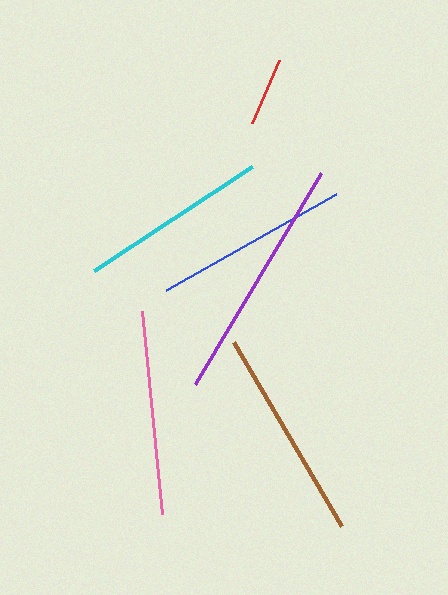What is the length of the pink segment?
The pink segment is approximately 204 pixels long.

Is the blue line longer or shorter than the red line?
The blue line is longer than the red line.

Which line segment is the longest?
The purple line is the longest at approximately 246 pixels.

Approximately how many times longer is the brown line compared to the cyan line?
The brown line is approximately 1.1 times the length of the cyan line.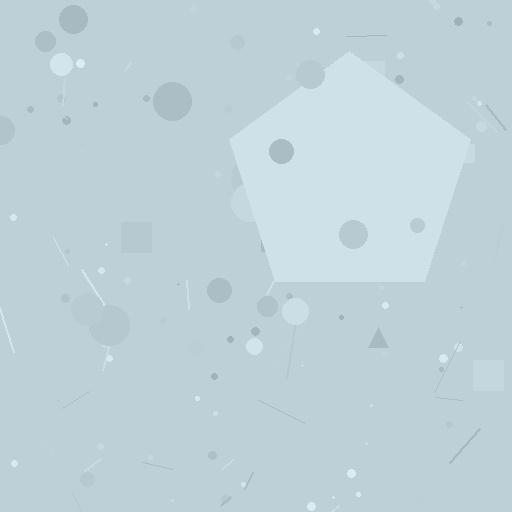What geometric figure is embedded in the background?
A pentagon is embedded in the background.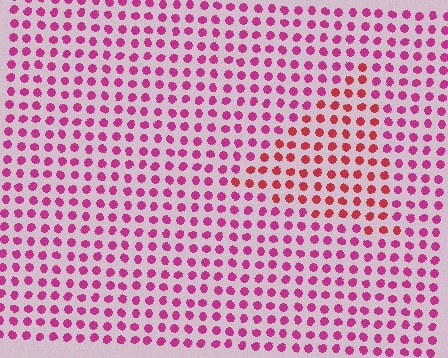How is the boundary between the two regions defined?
The boundary is defined purely by a slight shift in hue (about 31 degrees). Spacing, size, and orientation are identical on both sides.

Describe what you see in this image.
The image is filled with small magenta elements in a uniform arrangement. A triangle-shaped region is visible where the elements are tinted to a slightly different hue, forming a subtle color boundary.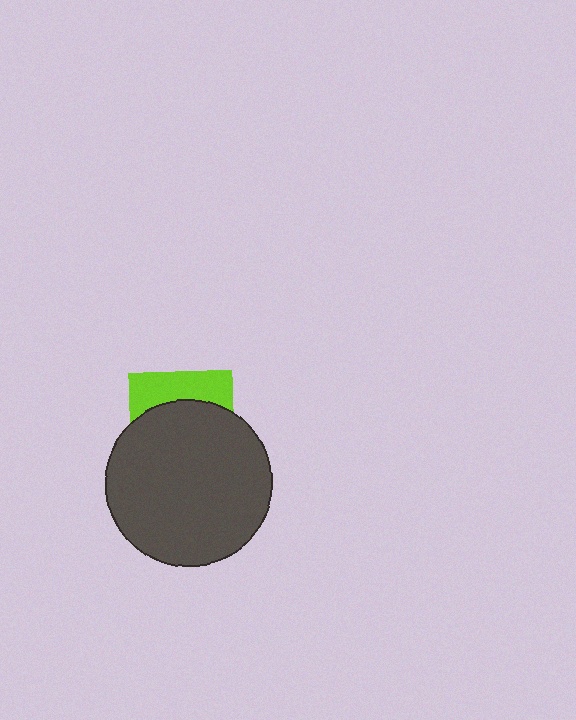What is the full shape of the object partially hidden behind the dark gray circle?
The partially hidden object is a lime square.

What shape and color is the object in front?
The object in front is a dark gray circle.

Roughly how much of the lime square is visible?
A small part of it is visible (roughly 33%).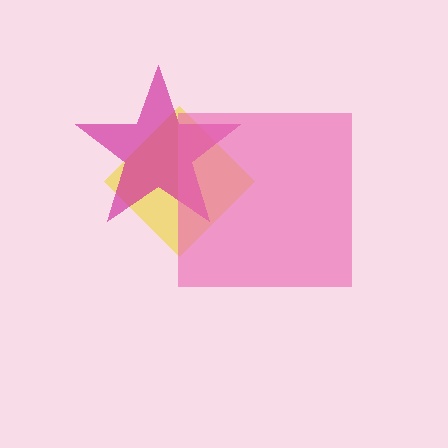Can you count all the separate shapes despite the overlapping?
Yes, there are 3 separate shapes.